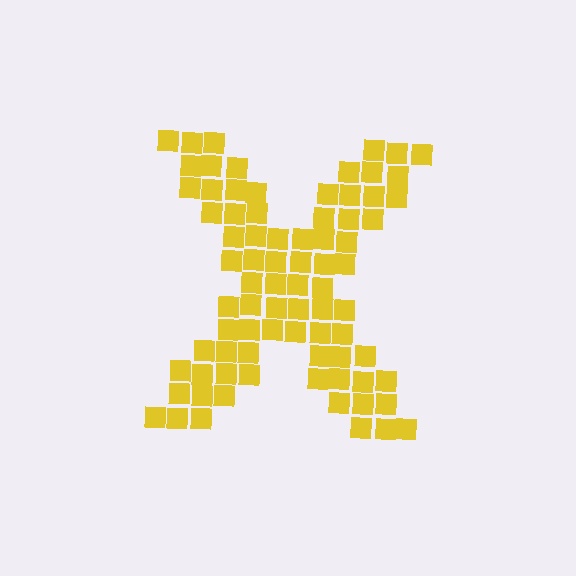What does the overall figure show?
The overall figure shows the letter X.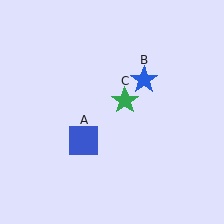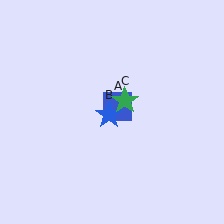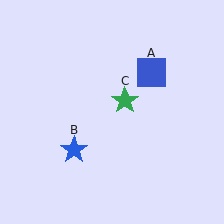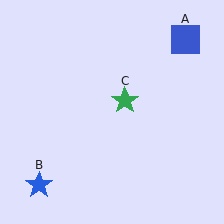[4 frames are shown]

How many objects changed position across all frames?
2 objects changed position: blue square (object A), blue star (object B).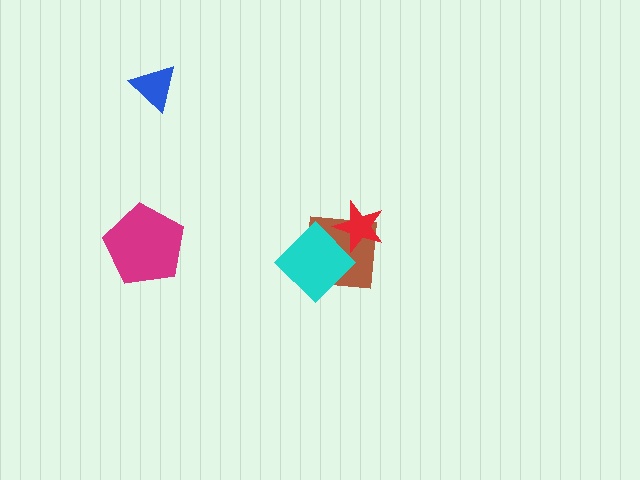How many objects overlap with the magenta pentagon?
0 objects overlap with the magenta pentagon.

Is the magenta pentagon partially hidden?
No, no other shape covers it.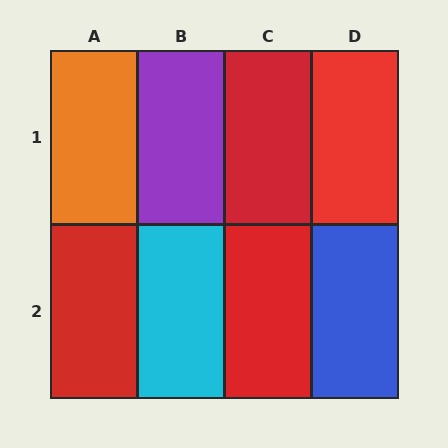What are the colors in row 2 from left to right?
Red, cyan, red, blue.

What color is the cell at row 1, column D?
Red.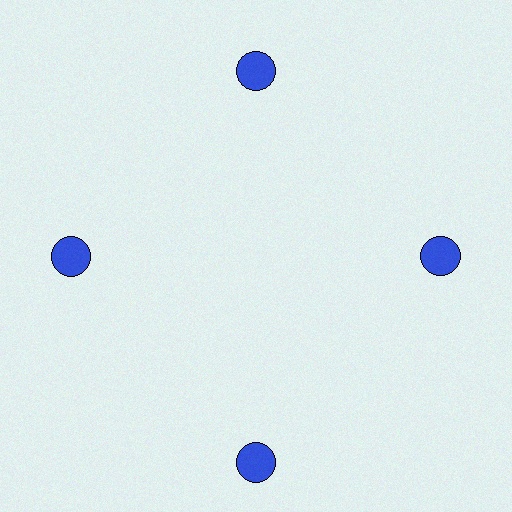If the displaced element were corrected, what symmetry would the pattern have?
It would have 4-fold rotational symmetry — the pattern would map onto itself every 90 degrees.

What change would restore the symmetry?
The symmetry would be restored by moving it inward, back onto the ring so that all 4 circles sit at equal angles and equal distance from the center.